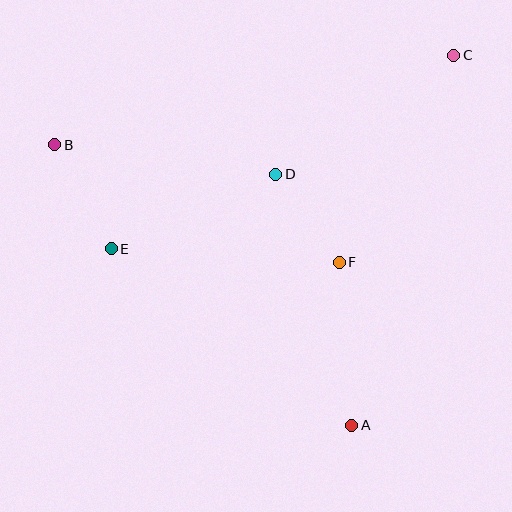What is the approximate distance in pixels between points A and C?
The distance between A and C is approximately 384 pixels.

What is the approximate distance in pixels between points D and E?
The distance between D and E is approximately 180 pixels.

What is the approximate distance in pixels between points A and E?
The distance between A and E is approximately 298 pixels.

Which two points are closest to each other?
Points D and F are closest to each other.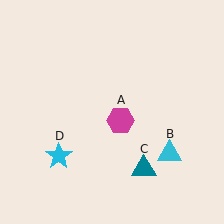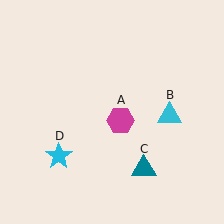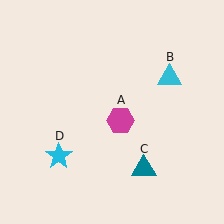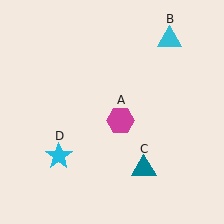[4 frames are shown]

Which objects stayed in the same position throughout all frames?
Magenta hexagon (object A) and teal triangle (object C) and cyan star (object D) remained stationary.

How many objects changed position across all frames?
1 object changed position: cyan triangle (object B).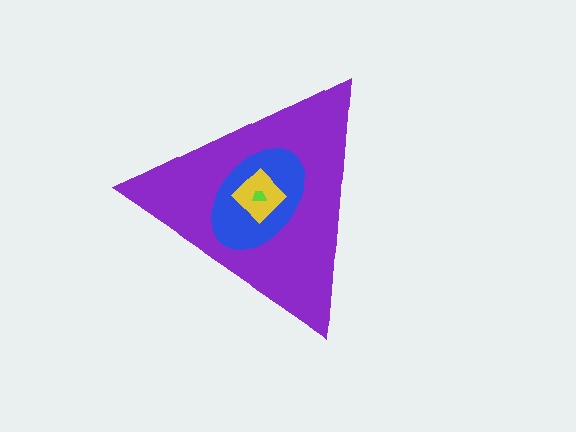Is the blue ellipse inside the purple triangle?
Yes.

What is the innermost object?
The lime trapezoid.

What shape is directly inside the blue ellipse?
The yellow diamond.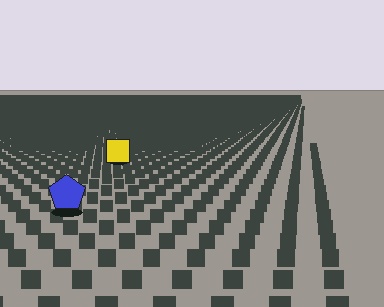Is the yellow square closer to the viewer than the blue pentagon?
No. The blue pentagon is closer — you can tell from the texture gradient: the ground texture is coarser near it.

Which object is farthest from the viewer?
The yellow square is farthest from the viewer. It appears smaller and the ground texture around it is denser.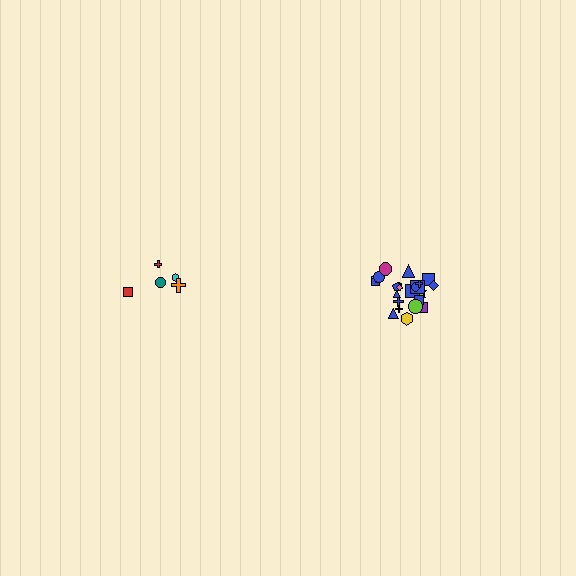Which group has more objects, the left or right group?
The right group.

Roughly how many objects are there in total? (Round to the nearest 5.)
Roughly 30 objects in total.